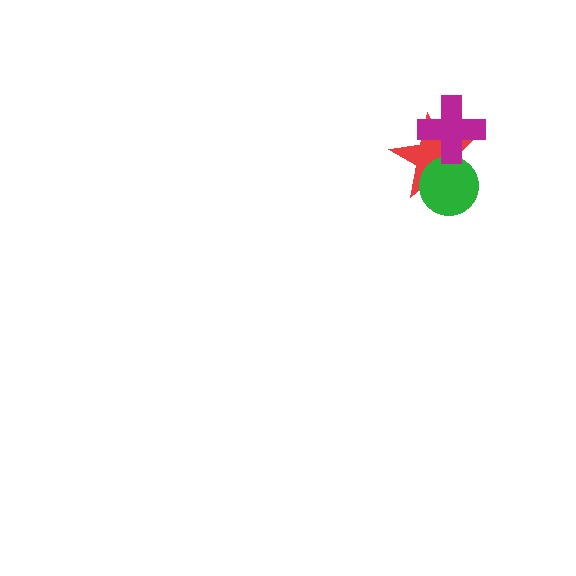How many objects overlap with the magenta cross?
2 objects overlap with the magenta cross.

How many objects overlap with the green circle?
2 objects overlap with the green circle.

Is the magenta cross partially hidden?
No, no other shape covers it.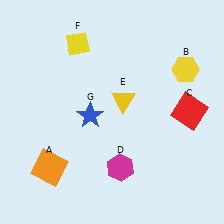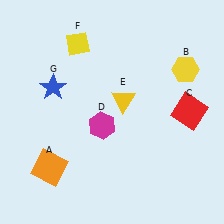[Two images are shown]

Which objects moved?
The objects that moved are: the magenta hexagon (D), the blue star (G).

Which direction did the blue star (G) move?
The blue star (G) moved left.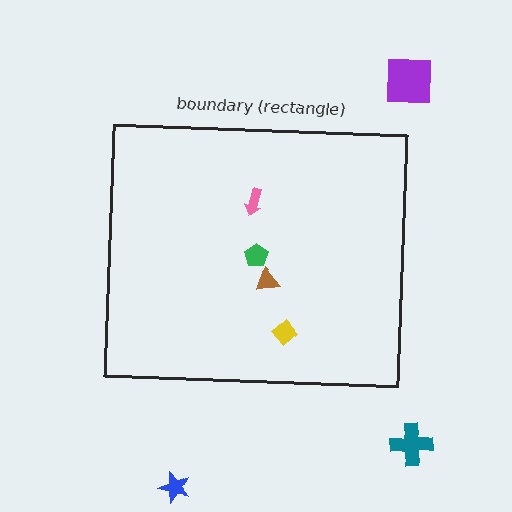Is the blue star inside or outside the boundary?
Outside.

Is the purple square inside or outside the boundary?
Outside.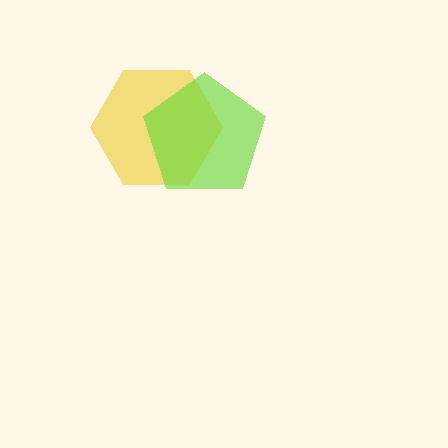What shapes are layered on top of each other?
The layered shapes are: a yellow hexagon, a lime pentagon.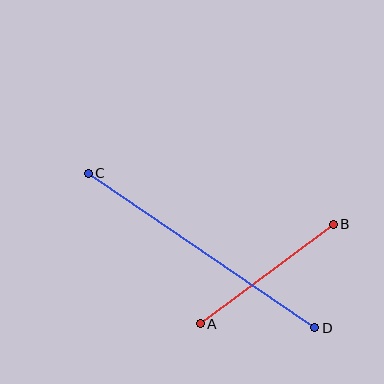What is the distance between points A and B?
The distance is approximately 166 pixels.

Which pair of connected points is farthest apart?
Points C and D are farthest apart.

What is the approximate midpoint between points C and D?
The midpoint is at approximately (201, 251) pixels.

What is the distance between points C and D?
The distance is approximately 274 pixels.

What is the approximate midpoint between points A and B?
The midpoint is at approximately (267, 274) pixels.